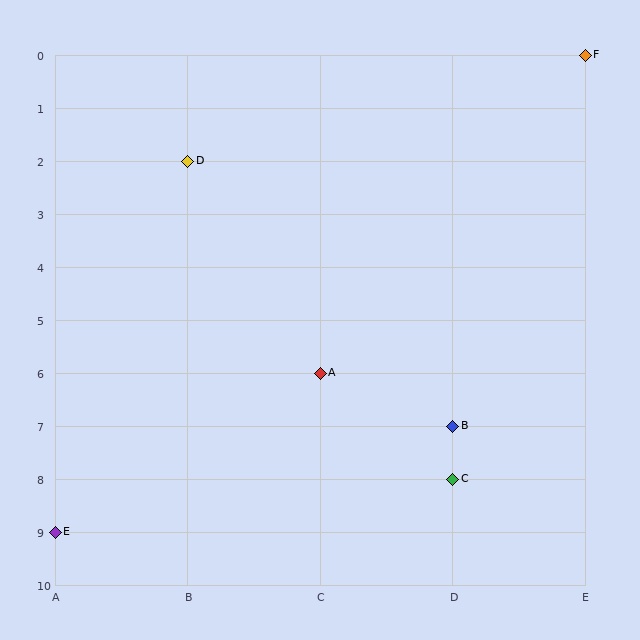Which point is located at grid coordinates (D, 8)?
Point C is at (D, 8).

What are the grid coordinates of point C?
Point C is at grid coordinates (D, 8).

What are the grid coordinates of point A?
Point A is at grid coordinates (C, 6).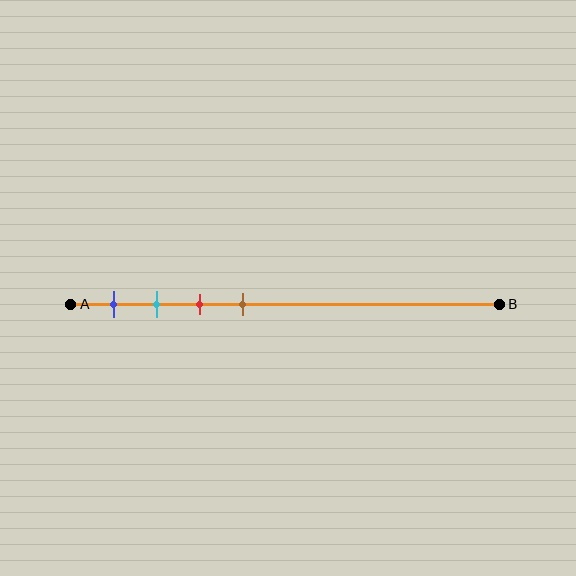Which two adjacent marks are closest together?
The cyan and red marks are the closest adjacent pair.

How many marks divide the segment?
There are 4 marks dividing the segment.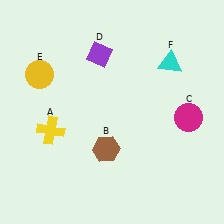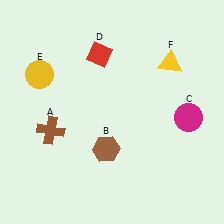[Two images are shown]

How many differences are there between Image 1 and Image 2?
There are 3 differences between the two images.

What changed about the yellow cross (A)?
In Image 1, A is yellow. In Image 2, it changed to brown.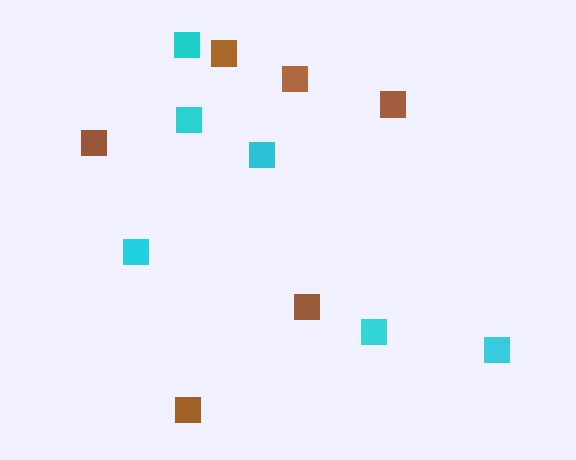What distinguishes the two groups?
There are 2 groups: one group of brown squares (6) and one group of cyan squares (6).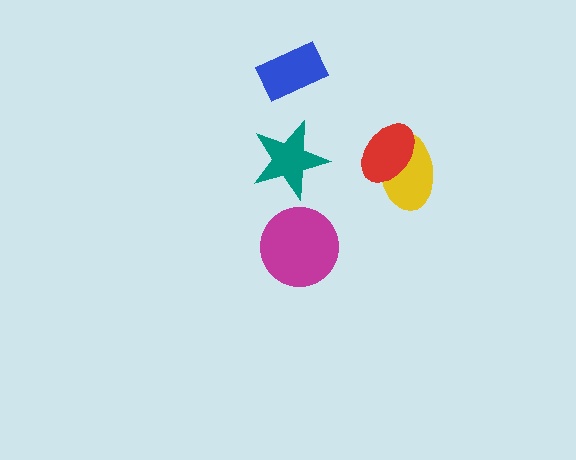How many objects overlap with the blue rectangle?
0 objects overlap with the blue rectangle.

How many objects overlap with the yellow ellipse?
1 object overlaps with the yellow ellipse.